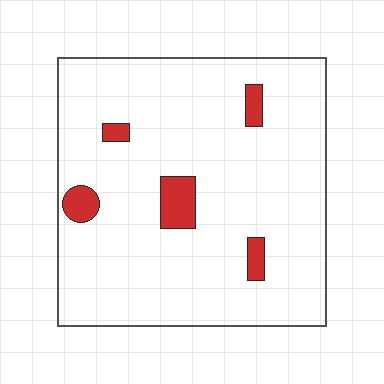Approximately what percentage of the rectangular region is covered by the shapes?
Approximately 5%.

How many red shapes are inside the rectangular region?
5.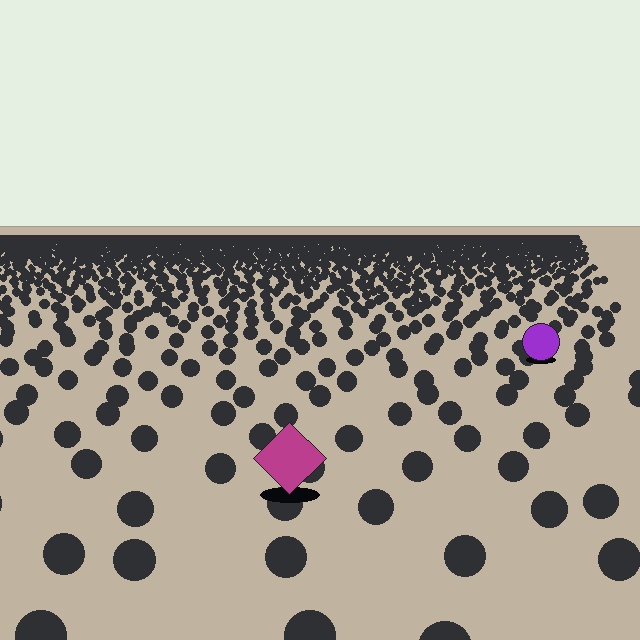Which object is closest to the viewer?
The magenta diamond is closest. The texture marks near it are larger and more spread out.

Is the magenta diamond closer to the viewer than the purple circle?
Yes. The magenta diamond is closer — you can tell from the texture gradient: the ground texture is coarser near it.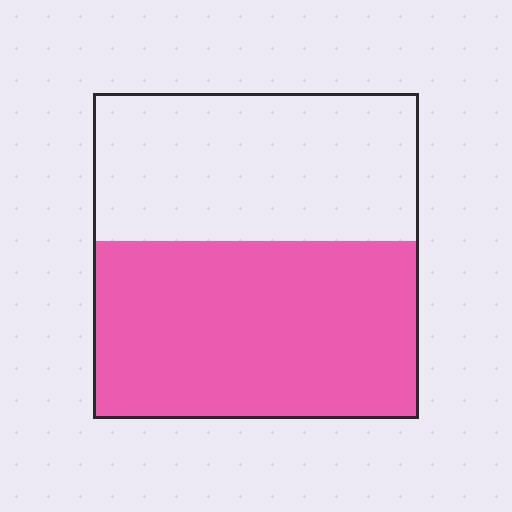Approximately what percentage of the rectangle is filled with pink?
Approximately 55%.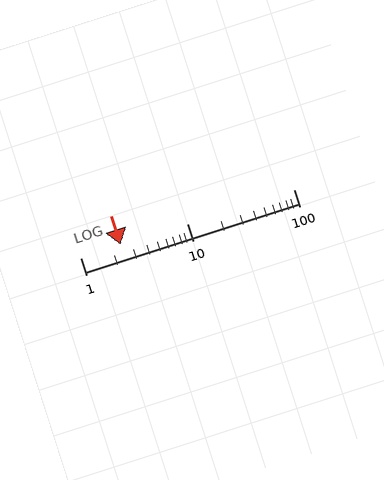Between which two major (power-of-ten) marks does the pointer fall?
The pointer is between 1 and 10.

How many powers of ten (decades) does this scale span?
The scale spans 2 decades, from 1 to 100.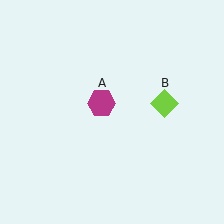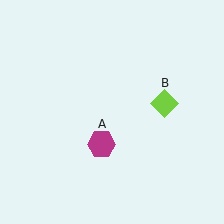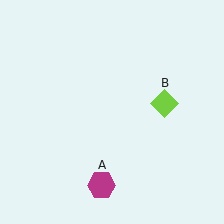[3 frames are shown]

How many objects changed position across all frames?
1 object changed position: magenta hexagon (object A).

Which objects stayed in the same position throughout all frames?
Lime diamond (object B) remained stationary.